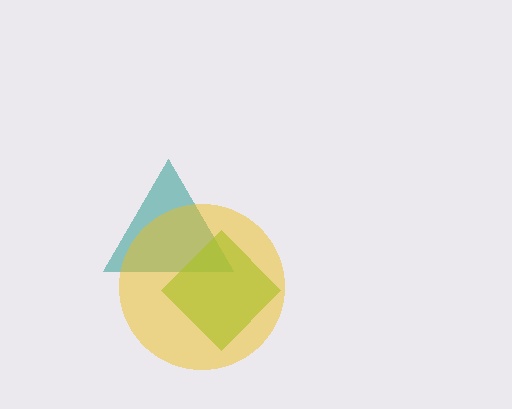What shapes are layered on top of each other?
The layered shapes are: a teal triangle, a lime diamond, a yellow circle.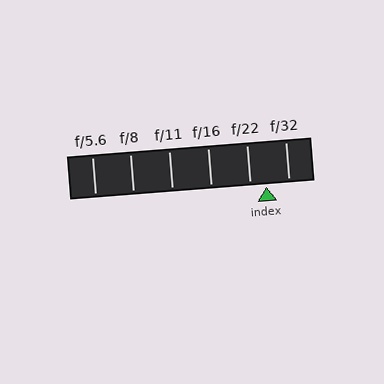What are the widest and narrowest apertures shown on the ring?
The widest aperture shown is f/5.6 and the narrowest is f/32.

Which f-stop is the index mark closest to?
The index mark is closest to f/22.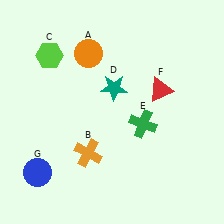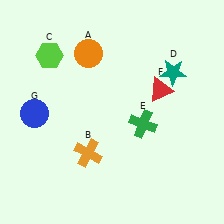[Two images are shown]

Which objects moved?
The objects that moved are: the teal star (D), the blue circle (G).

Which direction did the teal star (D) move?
The teal star (D) moved right.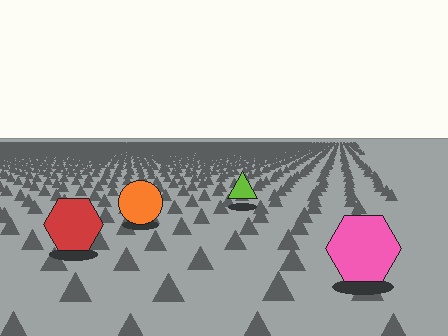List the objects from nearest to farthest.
From nearest to farthest: the pink hexagon, the red hexagon, the orange circle, the lime triangle.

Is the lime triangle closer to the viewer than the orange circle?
No. The orange circle is closer — you can tell from the texture gradient: the ground texture is coarser near it.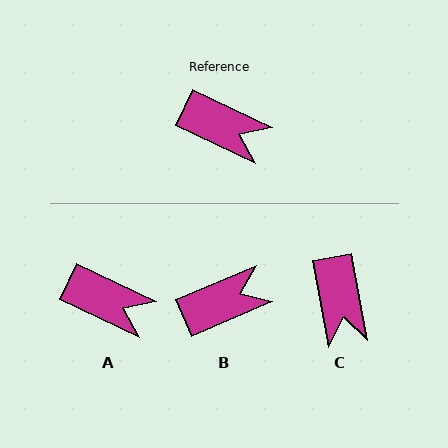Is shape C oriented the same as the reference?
No, it is off by about 54 degrees.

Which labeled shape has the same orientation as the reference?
A.